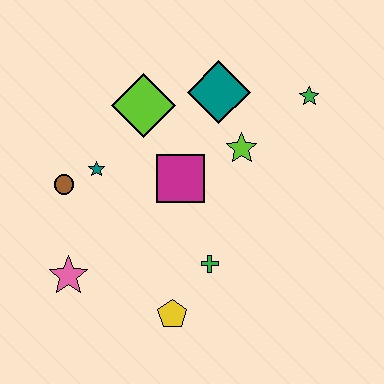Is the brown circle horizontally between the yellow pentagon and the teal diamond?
No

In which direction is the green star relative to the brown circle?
The green star is to the right of the brown circle.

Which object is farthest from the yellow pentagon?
The green star is farthest from the yellow pentagon.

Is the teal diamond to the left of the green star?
Yes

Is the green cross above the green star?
No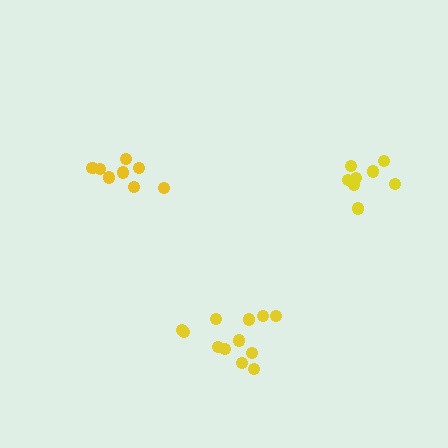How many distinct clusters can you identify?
There are 3 distinct clusters.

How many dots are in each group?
Group 1: 12 dots, Group 2: 9 dots, Group 3: 8 dots (29 total).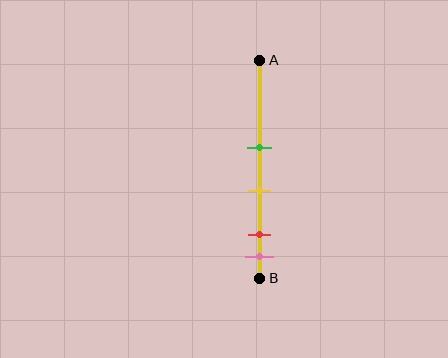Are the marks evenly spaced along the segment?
No, the marks are not evenly spaced.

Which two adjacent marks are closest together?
The red and pink marks are the closest adjacent pair.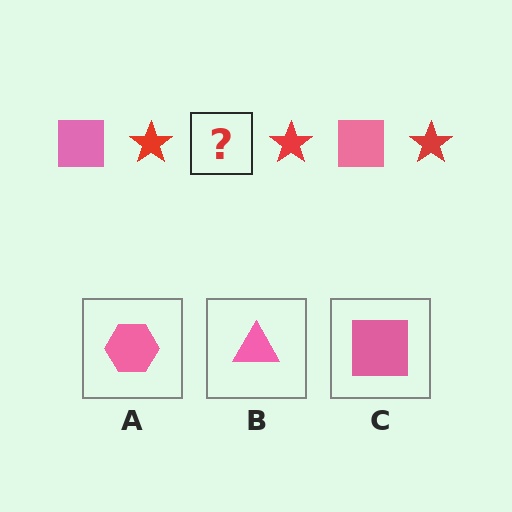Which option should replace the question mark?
Option C.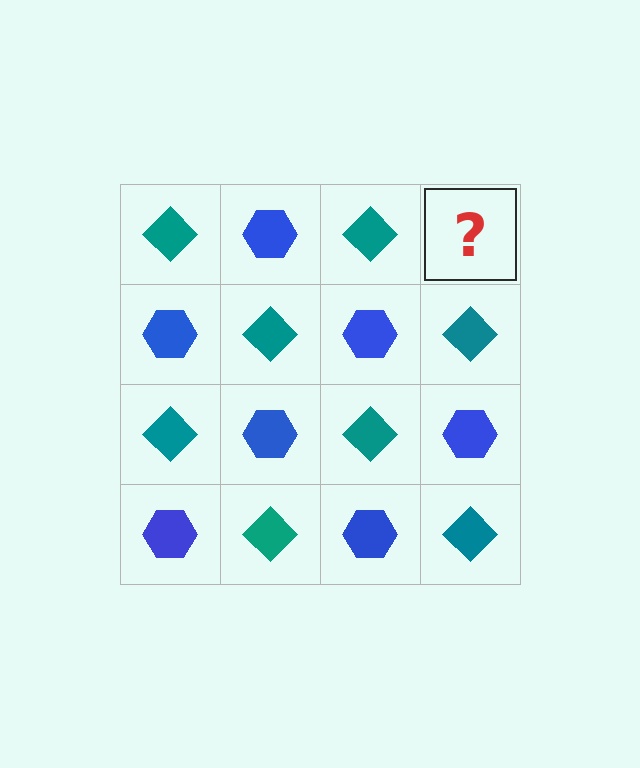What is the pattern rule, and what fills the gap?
The rule is that it alternates teal diamond and blue hexagon in a checkerboard pattern. The gap should be filled with a blue hexagon.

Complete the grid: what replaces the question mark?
The question mark should be replaced with a blue hexagon.